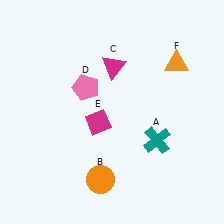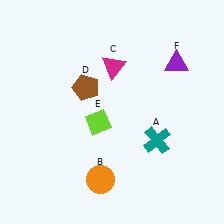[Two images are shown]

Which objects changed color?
D changed from pink to brown. E changed from magenta to lime. F changed from orange to purple.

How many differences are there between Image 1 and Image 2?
There are 3 differences between the two images.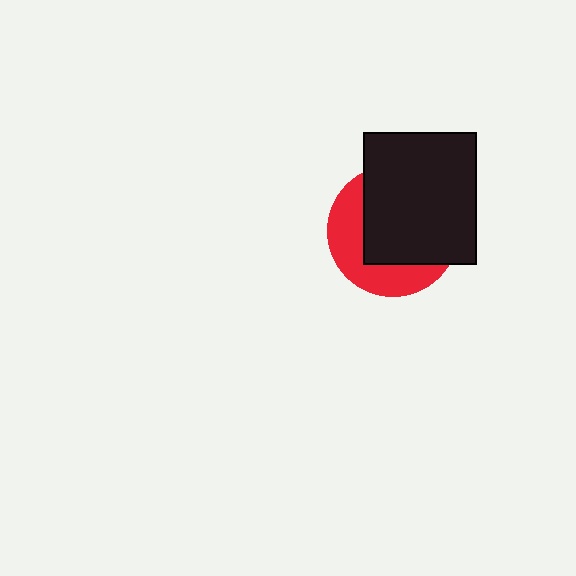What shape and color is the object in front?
The object in front is a black rectangle.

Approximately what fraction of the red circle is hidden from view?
Roughly 62% of the red circle is hidden behind the black rectangle.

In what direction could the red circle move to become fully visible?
The red circle could move toward the lower-left. That would shift it out from behind the black rectangle entirely.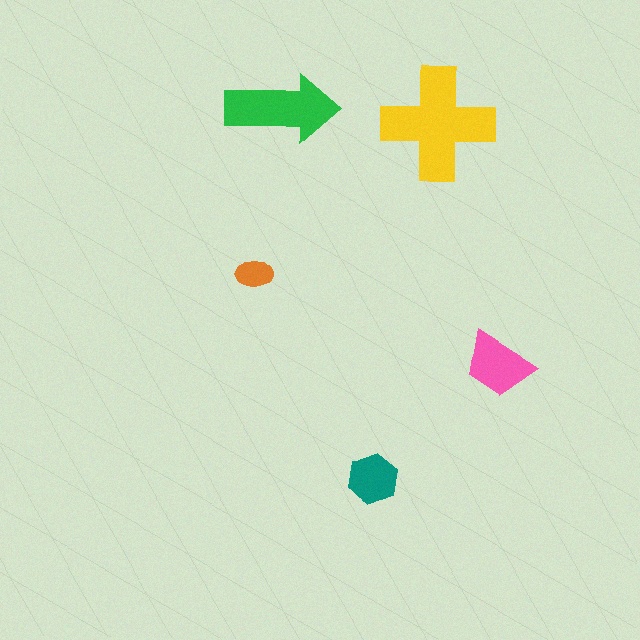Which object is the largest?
The yellow cross.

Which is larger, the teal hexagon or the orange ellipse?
The teal hexagon.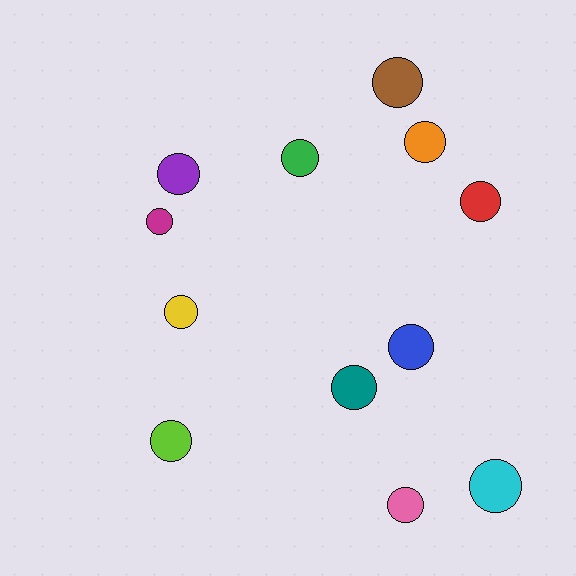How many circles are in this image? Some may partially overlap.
There are 12 circles.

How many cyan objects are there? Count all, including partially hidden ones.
There is 1 cyan object.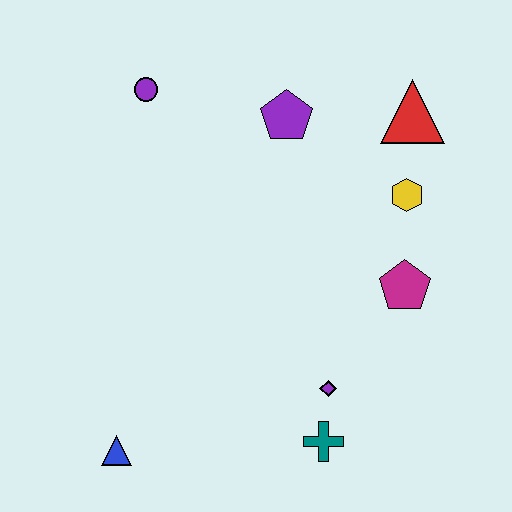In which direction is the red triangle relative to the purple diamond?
The red triangle is above the purple diamond.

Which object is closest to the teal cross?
The purple diamond is closest to the teal cross.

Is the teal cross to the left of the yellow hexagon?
Yes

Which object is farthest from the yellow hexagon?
The blue triangle is farthest from the yellow hexagon.